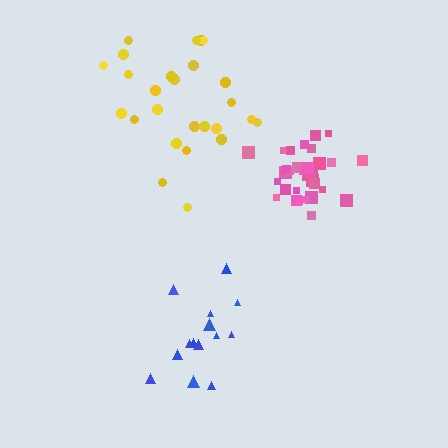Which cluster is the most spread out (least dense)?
Blue.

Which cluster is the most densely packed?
Pink.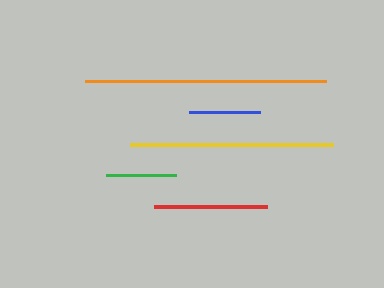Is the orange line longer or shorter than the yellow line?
The orange line is longer than the yellow line.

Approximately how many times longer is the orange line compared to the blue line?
The orange line is approximately 3.4 times the length of the blue line.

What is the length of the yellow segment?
The yellow segment is approximately 203 pixels long.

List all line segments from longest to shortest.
From longest to shortest: orange, yellow, red, blue, green.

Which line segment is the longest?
The orange line is the longest at approximately 241 pixels.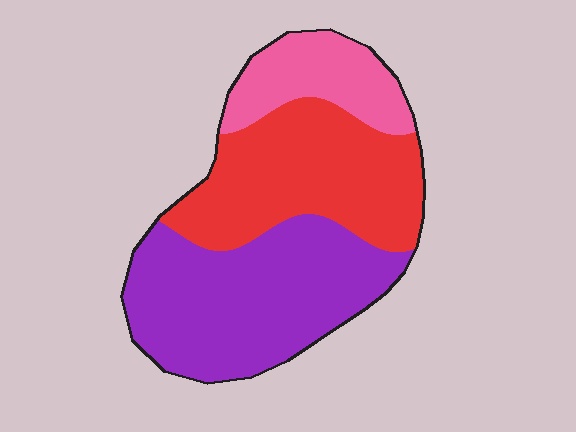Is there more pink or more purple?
Purple.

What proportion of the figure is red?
Red covers 38% of the figure.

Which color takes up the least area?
Pink, at roughly 15%.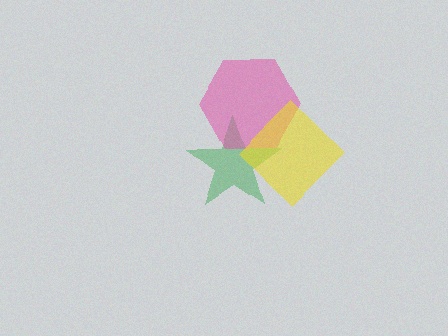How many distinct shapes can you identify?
There are 3 distinct shapes: a green star, a pink hexagon, a yellow diamond.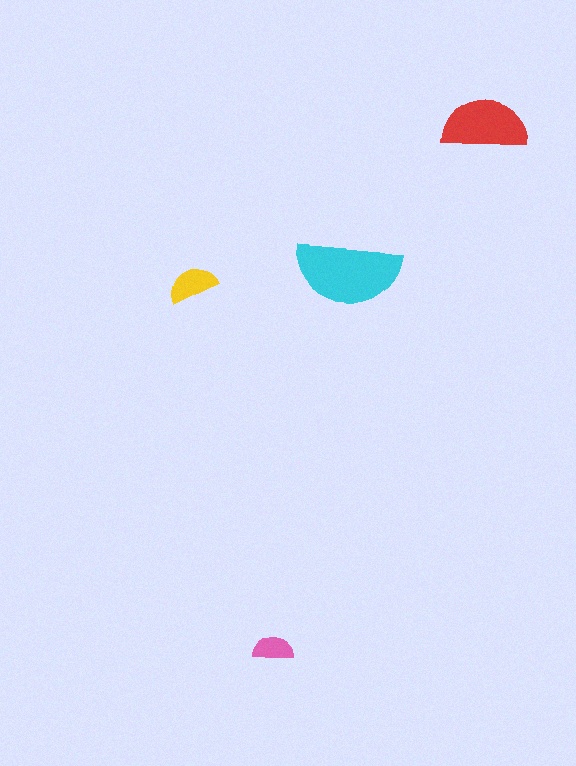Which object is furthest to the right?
The red semicircle is rightmost.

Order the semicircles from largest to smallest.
the cyan one, the red one, the yellow one, the pink one.